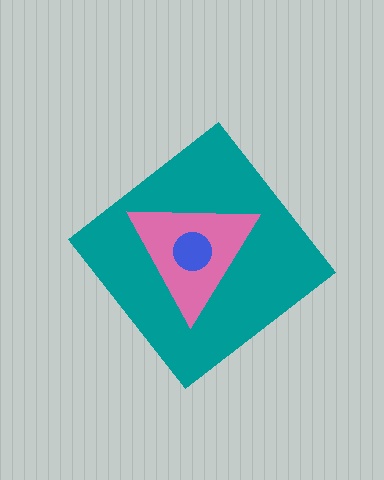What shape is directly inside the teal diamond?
The pink triangle.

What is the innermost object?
The blue circle.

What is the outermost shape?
The teal diamond.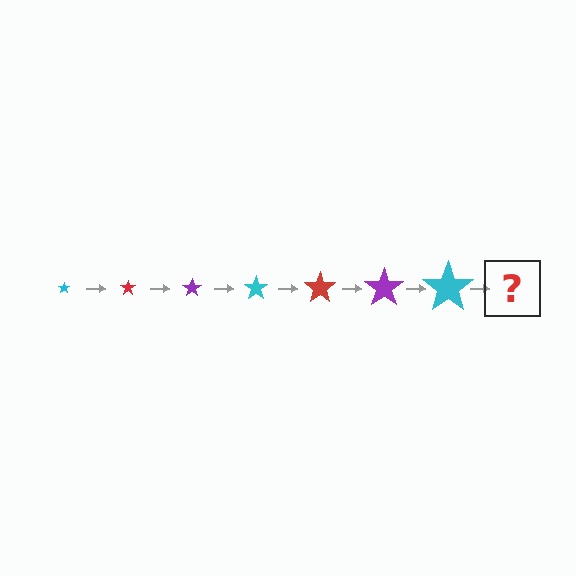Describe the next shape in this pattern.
It should be a red star, larger than the previous one.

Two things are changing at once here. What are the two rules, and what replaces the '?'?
The two rules are that the star grows larger each step and the color cycles through cyan, red, and purple. The '?' should be a red star, larger than the previous one.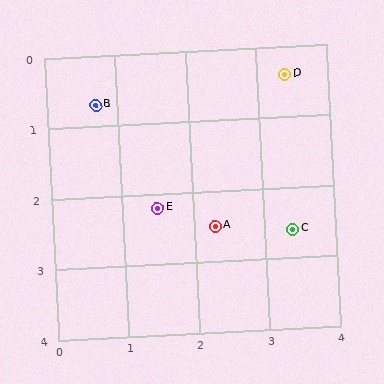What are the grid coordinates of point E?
Point E is at approximately (1.5, 2.2).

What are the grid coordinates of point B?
Point B is at approximately (0.7, 0.7).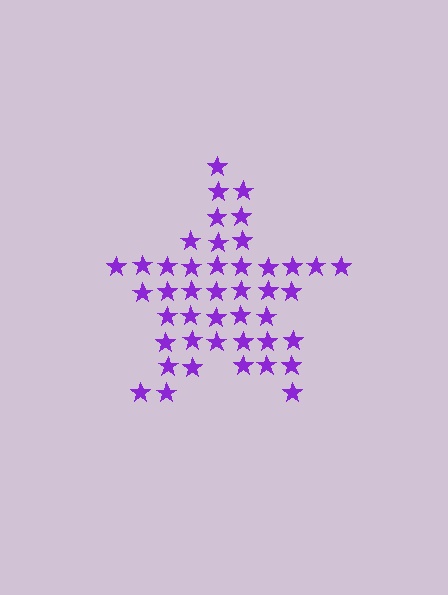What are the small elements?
The small elements are stars.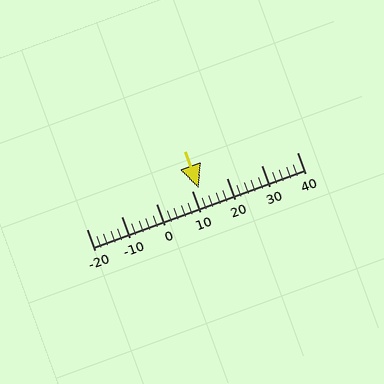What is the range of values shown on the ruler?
The ruler shows values from -20 to 40.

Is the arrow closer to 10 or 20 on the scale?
The arrow is closer to 10.